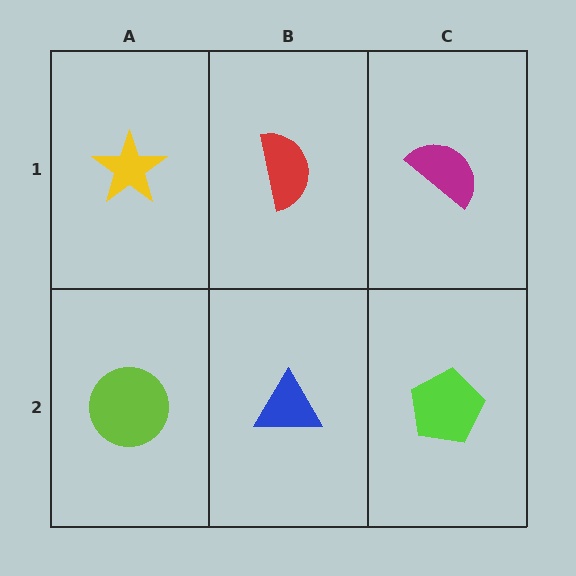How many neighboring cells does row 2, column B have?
3.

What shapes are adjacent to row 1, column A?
A lime circle (row 2, column A), a red semicircle (row 1, column B).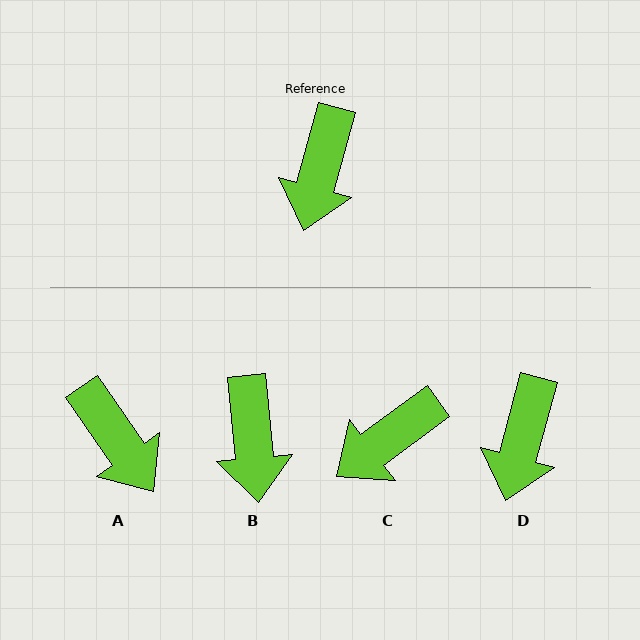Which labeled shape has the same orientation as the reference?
D.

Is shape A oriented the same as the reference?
No, it is off by about 50 degrees.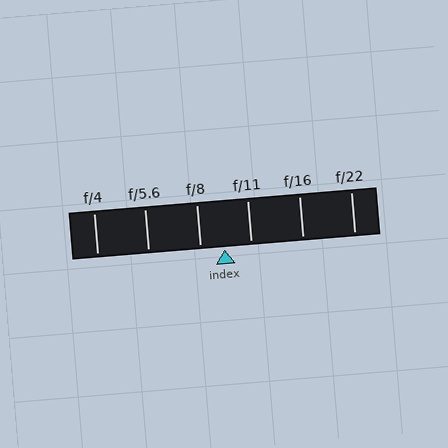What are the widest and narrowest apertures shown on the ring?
The widest aperture shown is f/4 and the narrowest is f/22.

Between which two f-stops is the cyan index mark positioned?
The index mark is between f/8 and f/11.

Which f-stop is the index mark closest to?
The index mark is closest to f/8.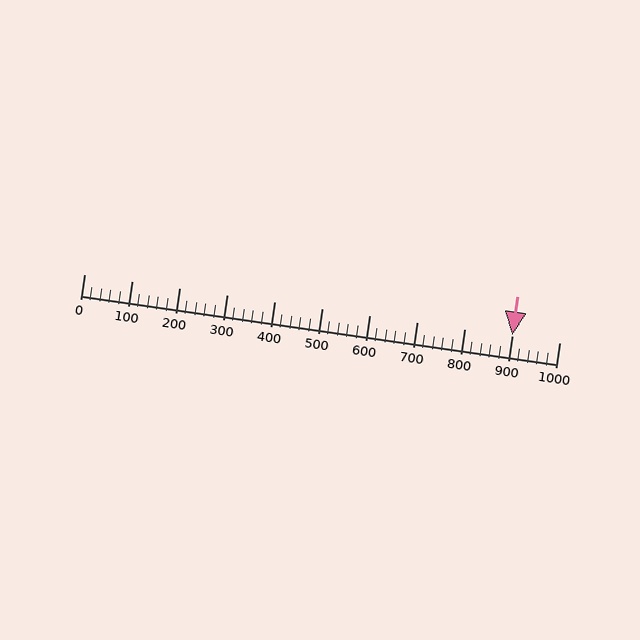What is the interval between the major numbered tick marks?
The major tick marks are spaced 100 units apart.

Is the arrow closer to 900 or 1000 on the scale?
The arrow is closer to 900.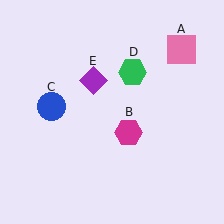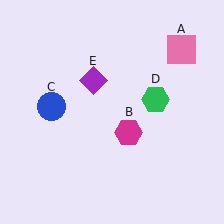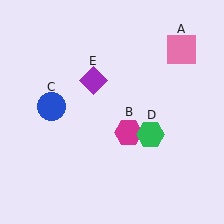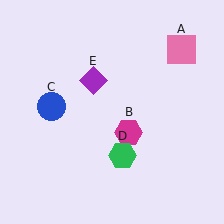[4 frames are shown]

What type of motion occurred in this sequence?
The green hexagon (object D) rotated clockwise around the center of the scene.